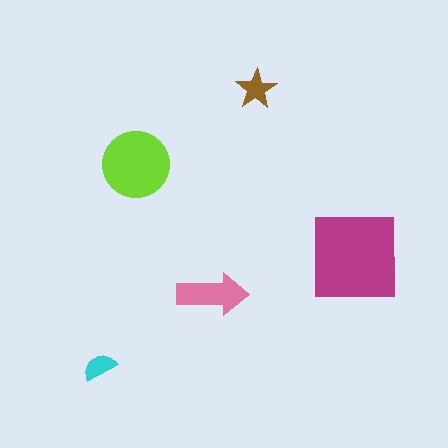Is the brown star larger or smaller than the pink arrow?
Smaller.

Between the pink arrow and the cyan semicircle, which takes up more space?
The pink arrow.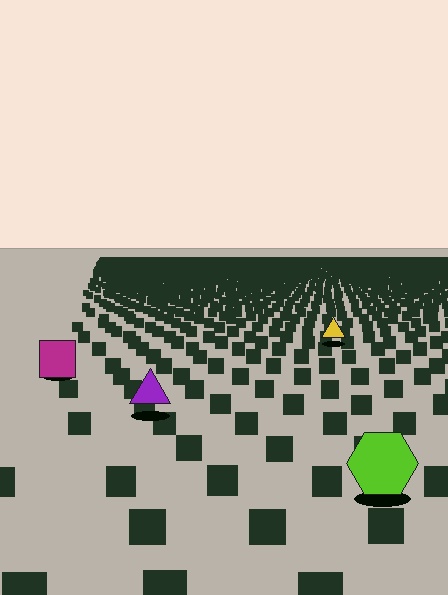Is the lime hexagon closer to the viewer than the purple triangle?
Yes. The lime hexagon is closer — you can tell from the texture gradient: the ground texture is coarser near it.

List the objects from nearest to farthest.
From nearest to farthest: the lime hexagon, the purple triangle, the magenta square, the yellow triangle.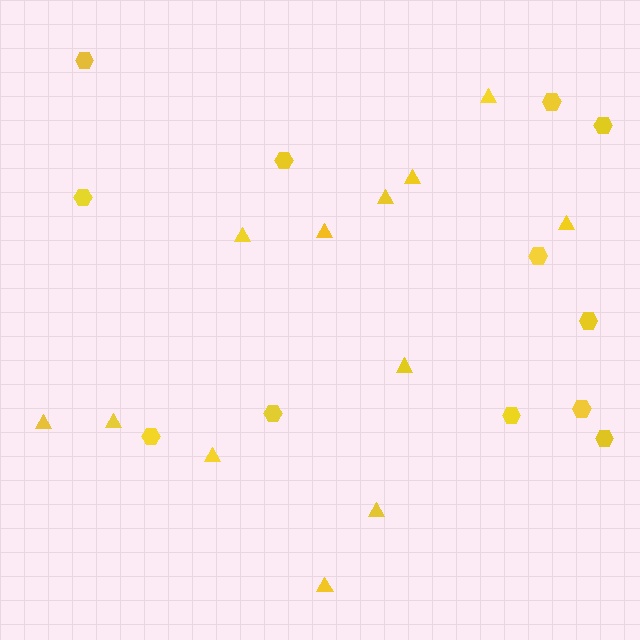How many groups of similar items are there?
There are 2 groups: one group of hexagons (12) and one group of triangles (12).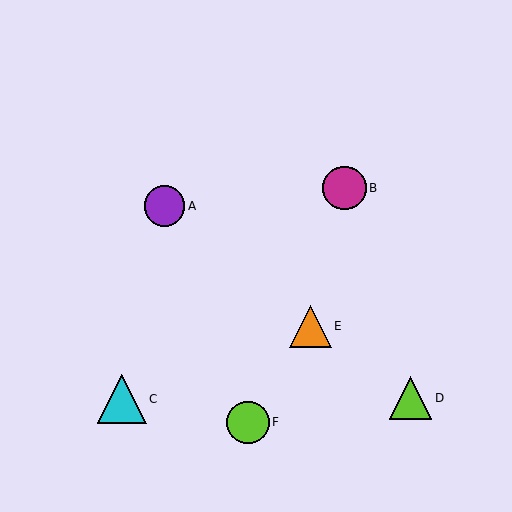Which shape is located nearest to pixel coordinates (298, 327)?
The orange triangle (labeled E) at (310, 326) is nearest to that location.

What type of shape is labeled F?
Shape F is a lime circle.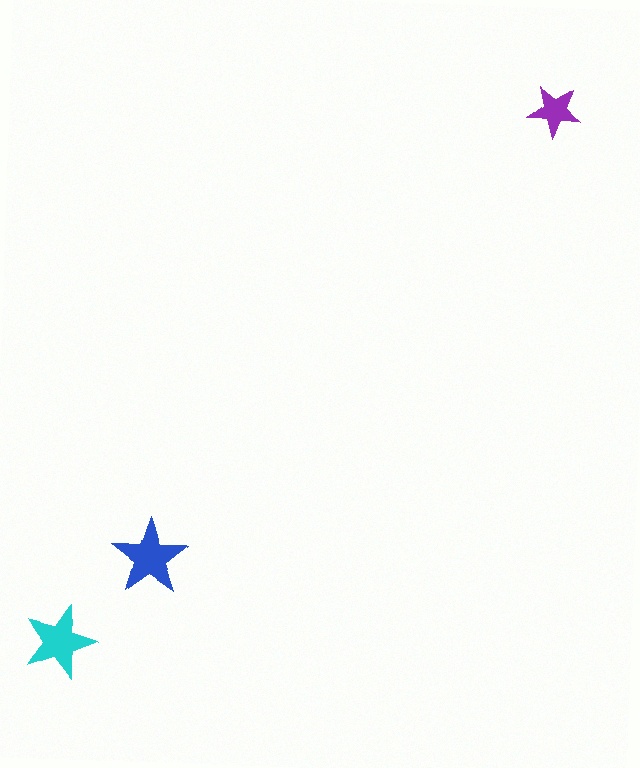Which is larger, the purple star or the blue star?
The blue one.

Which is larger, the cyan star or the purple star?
The cyan one.